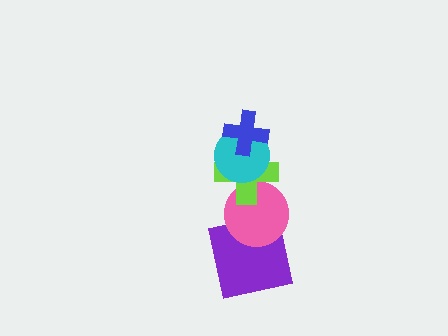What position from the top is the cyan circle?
The cyan circle is 2nd from the top.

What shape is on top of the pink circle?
The lime cross is on top of the pink circle.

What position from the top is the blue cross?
The blue cross is 1st from the top.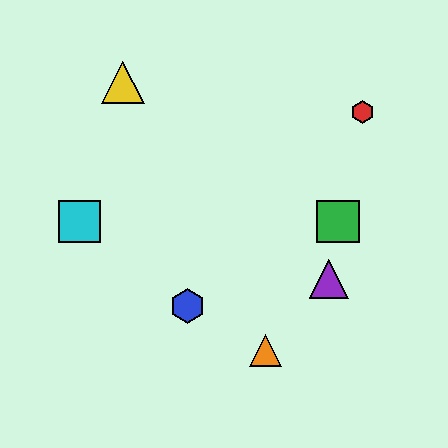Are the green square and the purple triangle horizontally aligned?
No, the green square is at y≈222 and the purple triangle is at y≈279.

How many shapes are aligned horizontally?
2 shapes (the green square, the cyan square) are aligned horizontally.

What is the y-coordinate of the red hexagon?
The red hexagon is at y≈112.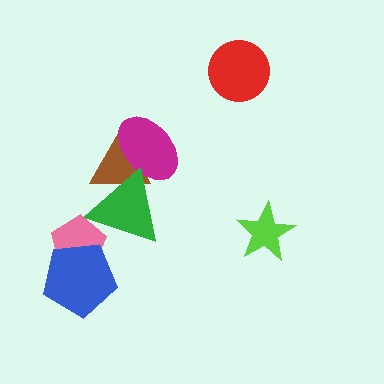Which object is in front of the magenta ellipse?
The green triangle is in front of the magenta ellipse.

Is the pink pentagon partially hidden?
Yes, it is partially covered by another shape.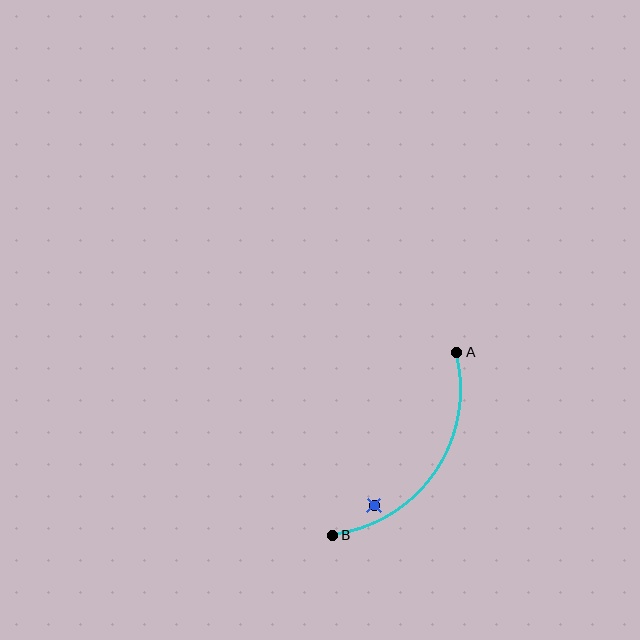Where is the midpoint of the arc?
The arc midpoint is the point on the curve farthest from the straight line joining A and B. It sits below and to the right of that line.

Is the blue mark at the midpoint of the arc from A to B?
No — the blue mark does not lie on the arc at all. It sits slightly inside the curve.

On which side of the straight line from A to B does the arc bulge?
The arc bulges below and to the right of the straight line connecting A and B.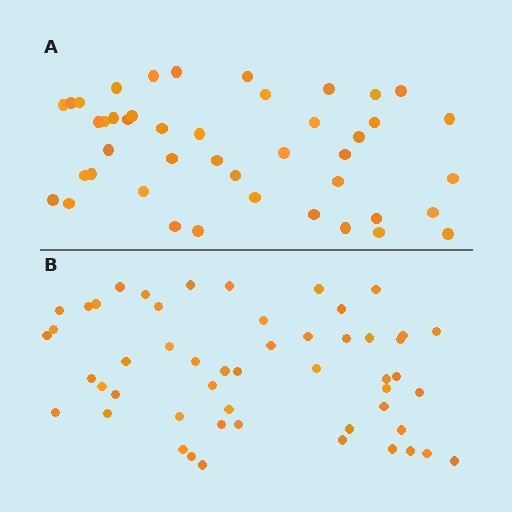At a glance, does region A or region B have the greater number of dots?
Region B (the bottom region) has more dots.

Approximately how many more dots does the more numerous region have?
Region B has roughly 8 or so more dots than region A.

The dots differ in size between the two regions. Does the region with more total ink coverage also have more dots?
No. Region A has more total ink coverage because its dots are larger, but region B actually contains more individual dots. Total area can be misleading — the number of items is what matters here.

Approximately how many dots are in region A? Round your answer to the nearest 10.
About 40 dots. (The exact count is 44, which rounds to 40.)